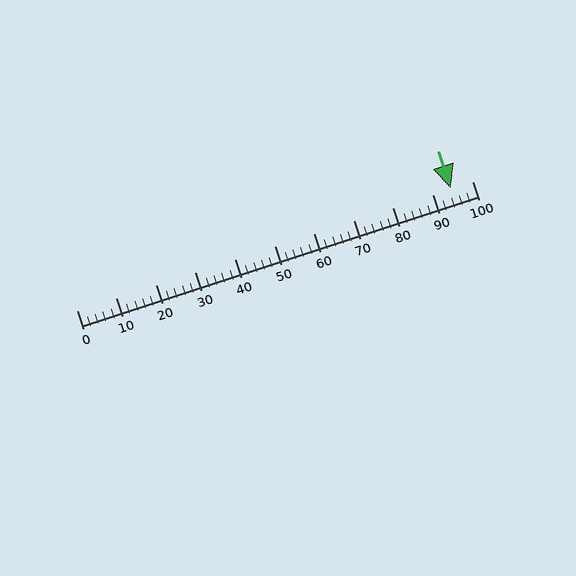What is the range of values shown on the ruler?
The ruler shows values from 0 to 100.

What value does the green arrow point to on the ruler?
The green arrow points to approximately 95.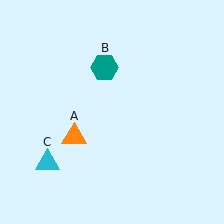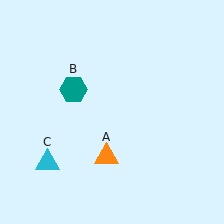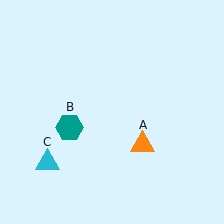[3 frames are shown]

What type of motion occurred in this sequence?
The orange triangle (object A), teal hexagon (object B) rotated counterclockwise around the center of the scene.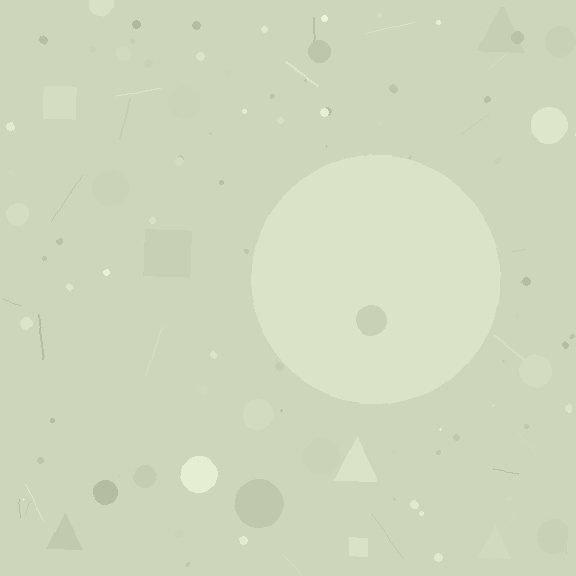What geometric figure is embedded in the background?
A circle is embedded in the background.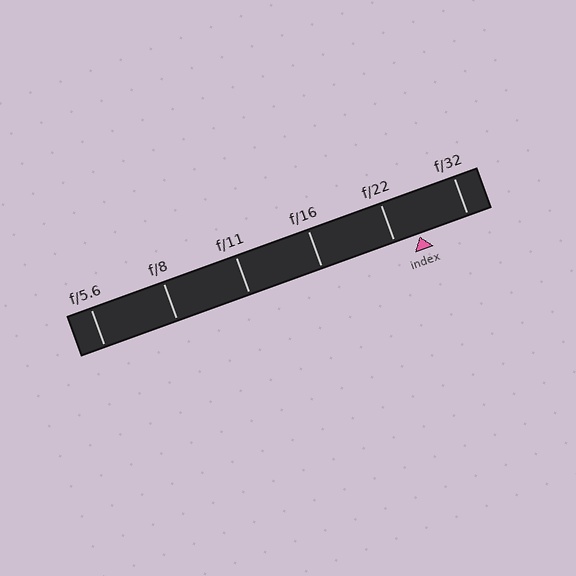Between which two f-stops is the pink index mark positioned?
The index mark is between f/22 and f/32.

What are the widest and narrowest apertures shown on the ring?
The widest aperture shown is f/5.6 and the narrowest is f/32.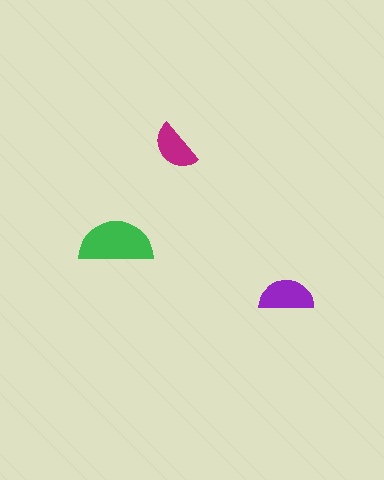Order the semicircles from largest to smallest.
the green one, the purple one, the magenta one.